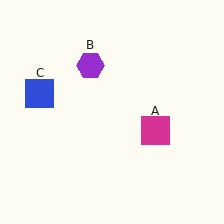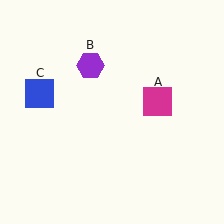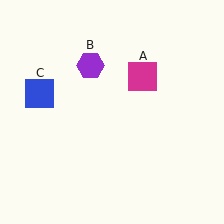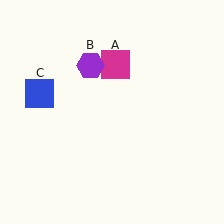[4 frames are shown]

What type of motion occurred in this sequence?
The magenta square (object A) rotated counterclockwise around the center of the scene.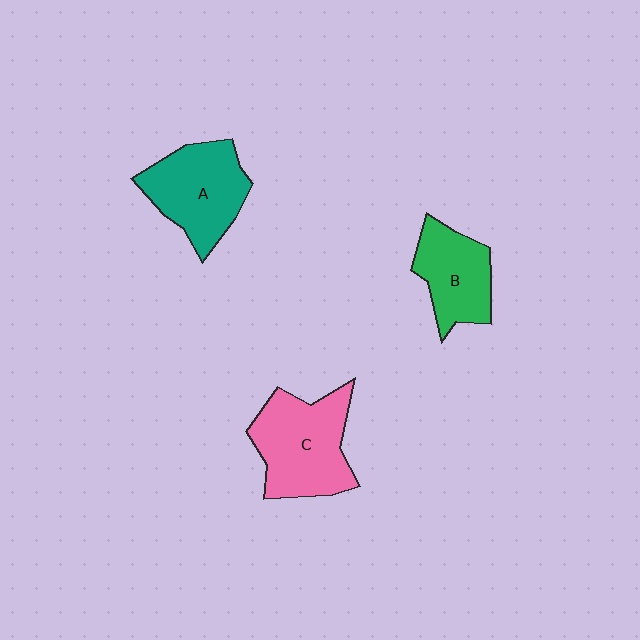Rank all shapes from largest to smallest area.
From largest to smallest: C (pink), A (teal), B (green).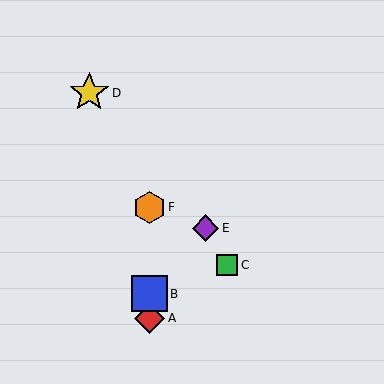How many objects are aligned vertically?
3 objects (A, B, F) are aligned vertically.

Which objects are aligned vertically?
Objects A, B, F are aligned vertically.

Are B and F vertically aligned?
Yes, both are at x≈149.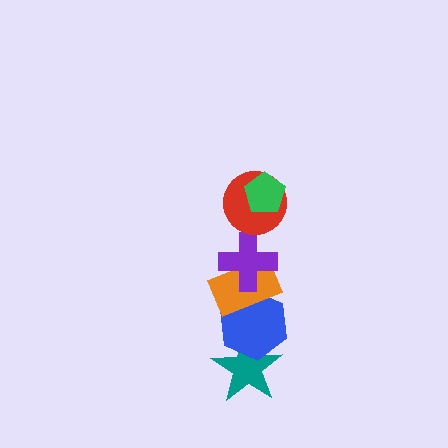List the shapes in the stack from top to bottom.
From top to bottom: the green pentagon, the red circle, the purple cross, the orange rectangle, the blue hexagon, the teal star.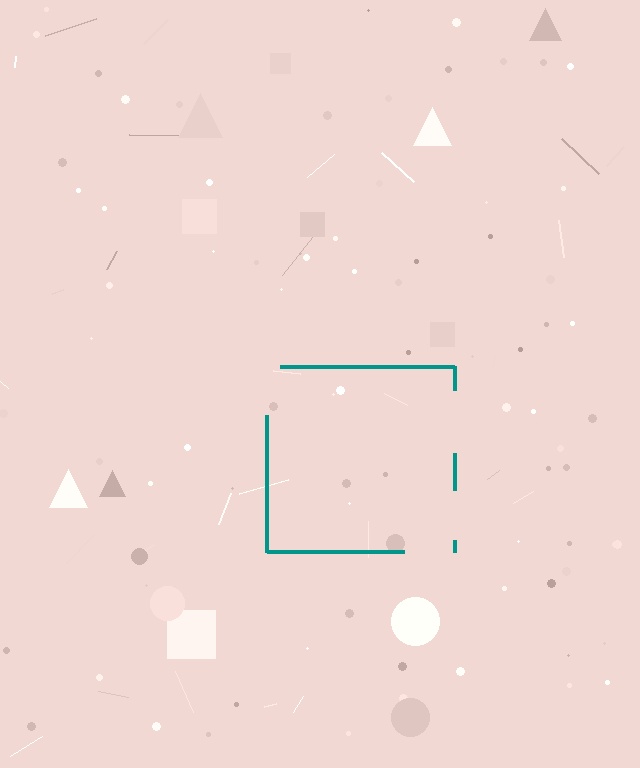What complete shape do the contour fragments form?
The contour fragments form a square.